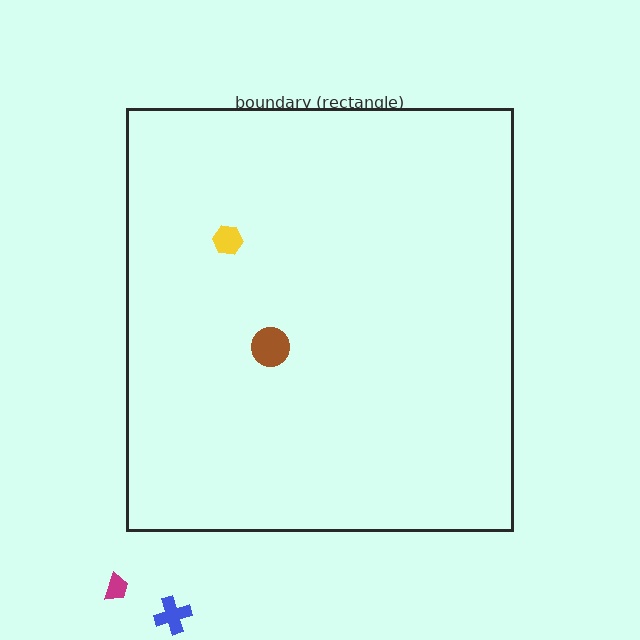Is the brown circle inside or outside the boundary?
Inside.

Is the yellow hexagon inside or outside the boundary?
Inside.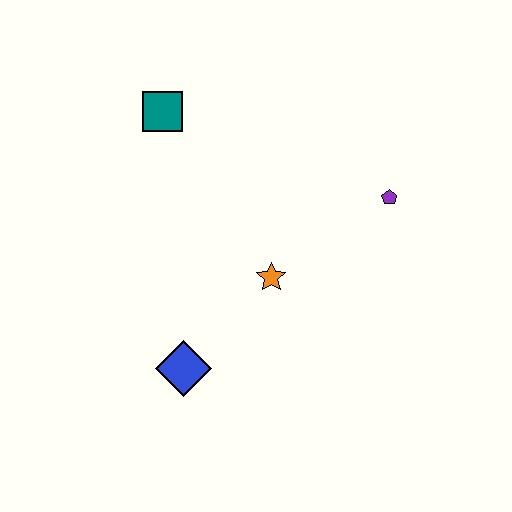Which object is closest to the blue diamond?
The orange star is closest to the blue diamond.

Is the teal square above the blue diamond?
Yes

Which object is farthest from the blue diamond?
The purple pentagon is farthest from the blue diamond.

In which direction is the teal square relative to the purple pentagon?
The teal square is to the left of the purple pentagon.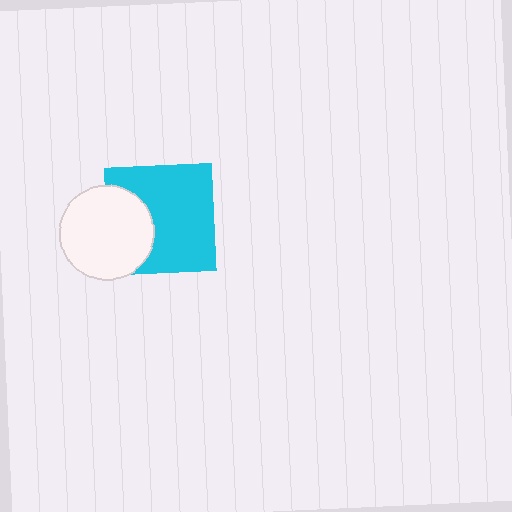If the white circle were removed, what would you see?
You would see the complete cyan square.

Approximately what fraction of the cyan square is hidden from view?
Roughly 31% of the cyan square is hidden behind the white circle.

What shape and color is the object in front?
The object in front is a white circle.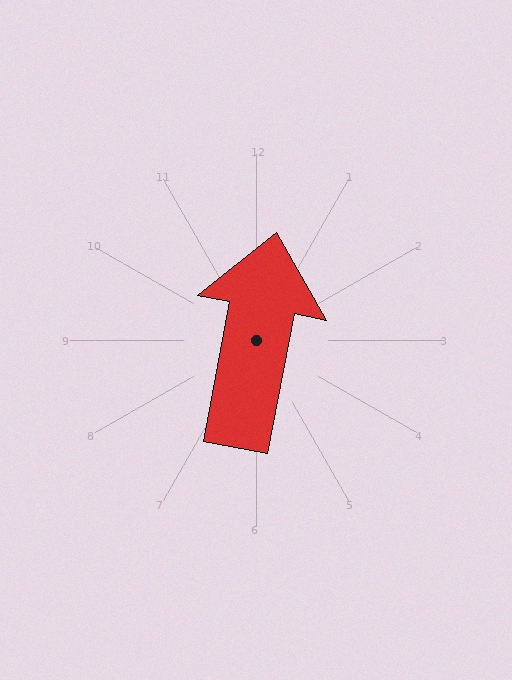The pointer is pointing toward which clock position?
Roughly 12 o'clock.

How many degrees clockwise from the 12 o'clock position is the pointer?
Approximately 11 degrees.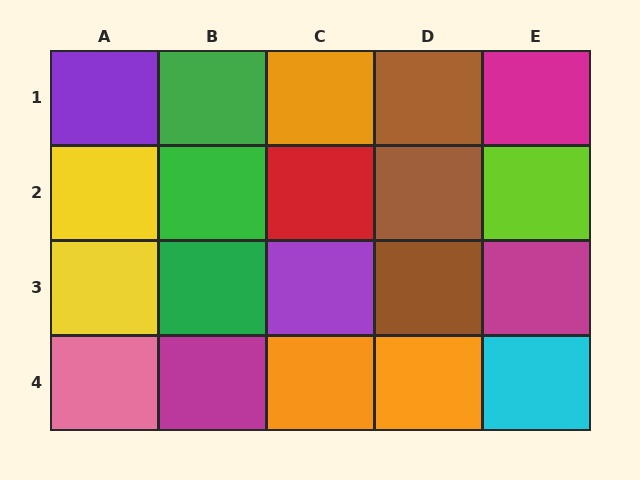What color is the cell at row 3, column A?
Yellow.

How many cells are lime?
1 cell is lime.